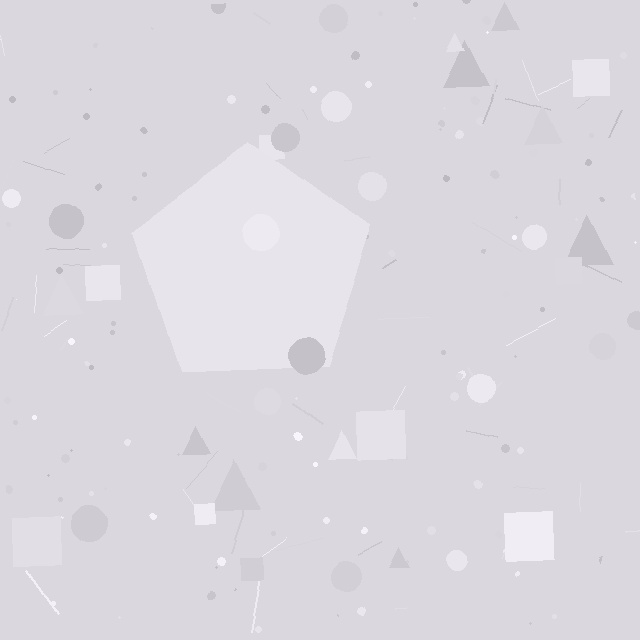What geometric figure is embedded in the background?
A pentagon is embedded in the background.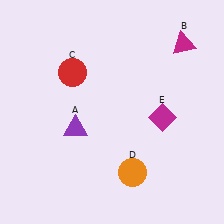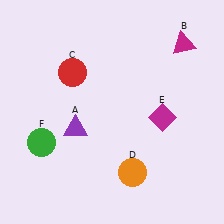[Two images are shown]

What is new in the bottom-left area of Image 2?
A green circle (F) was added in the bottom-left area of Image 2.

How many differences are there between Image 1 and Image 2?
There is 1 difference between the two images.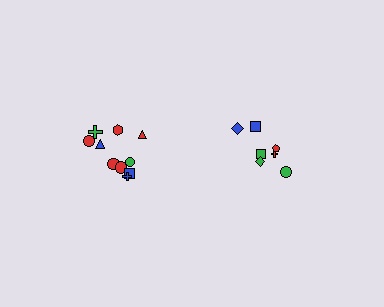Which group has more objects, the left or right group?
The left group.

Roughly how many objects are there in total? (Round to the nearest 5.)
Roughly 15 objects in total.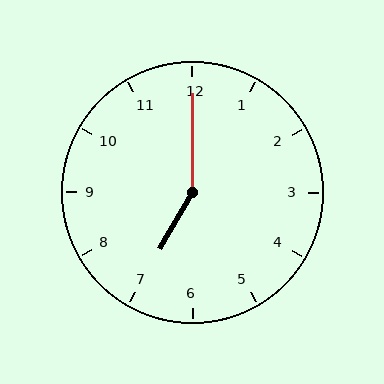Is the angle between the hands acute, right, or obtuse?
It is obtuse.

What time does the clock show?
7:00.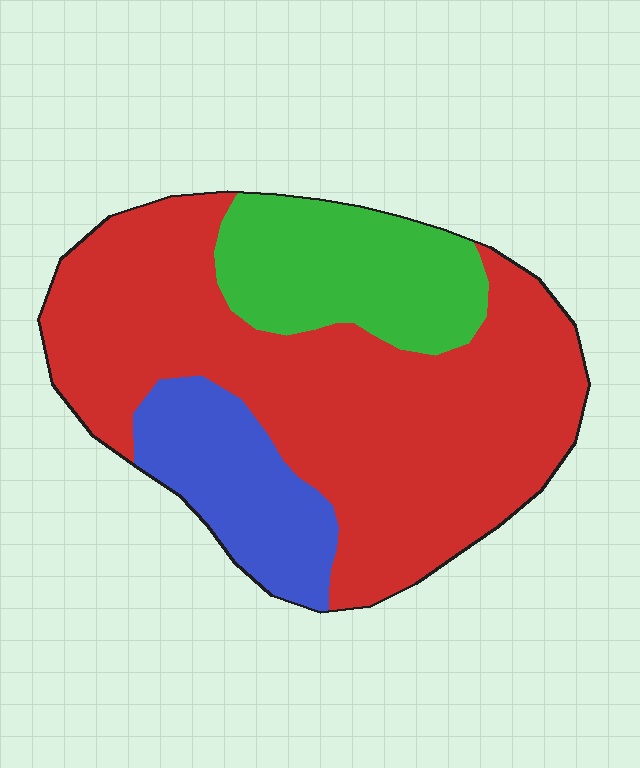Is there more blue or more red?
Red.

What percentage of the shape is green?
Green covers 20% of the shape.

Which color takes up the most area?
Red, at roughly 65%.